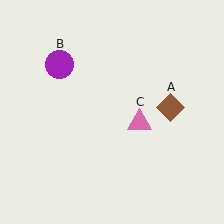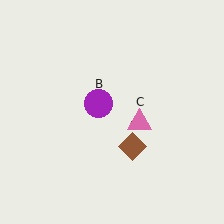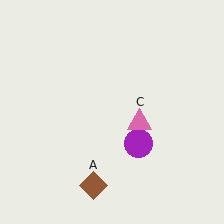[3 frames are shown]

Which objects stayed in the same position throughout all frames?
Pink triangle (object C) remained stationary.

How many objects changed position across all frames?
2 objects changed position: brown diamond (object A), purple circle (object B).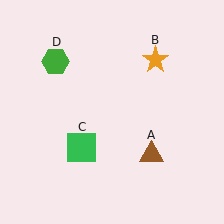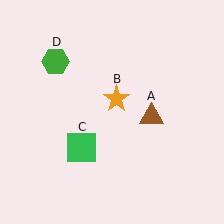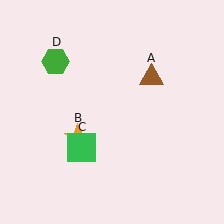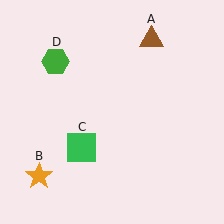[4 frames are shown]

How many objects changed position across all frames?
2 objects changed position: brown triangle (object A), orange star (object B).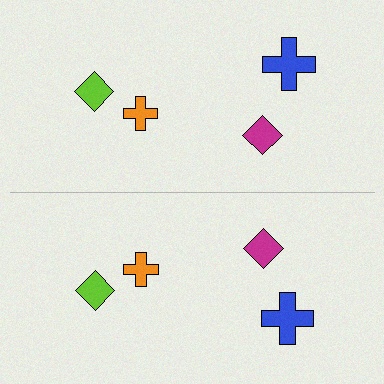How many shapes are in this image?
There are 8 shapes in this image.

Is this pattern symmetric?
Yes, this pattern has bilateral (reflection) symmetry.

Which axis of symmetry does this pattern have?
The pattern has a horizontal axis of symmetry running through the center of the image.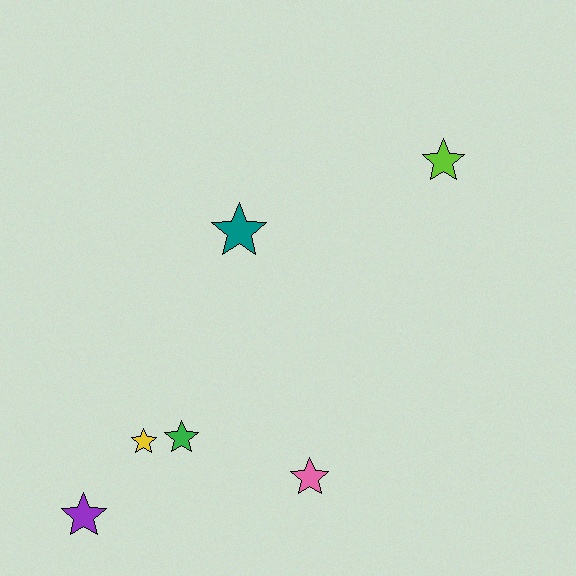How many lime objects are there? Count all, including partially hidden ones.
There is 1 lime object.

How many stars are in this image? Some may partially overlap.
There are 6 stars.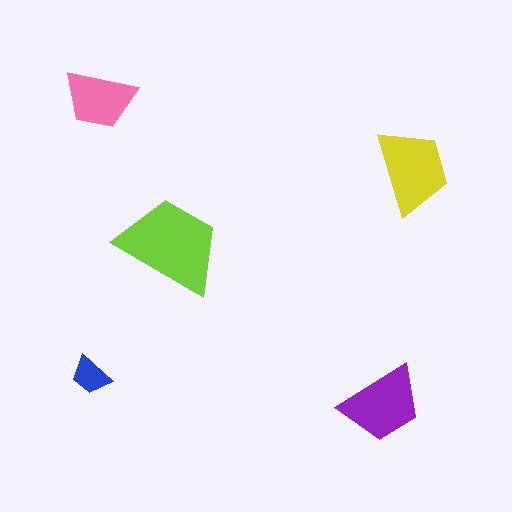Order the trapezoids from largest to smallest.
the lime one, the yellow one, the purple one, the pink one, the blue one.